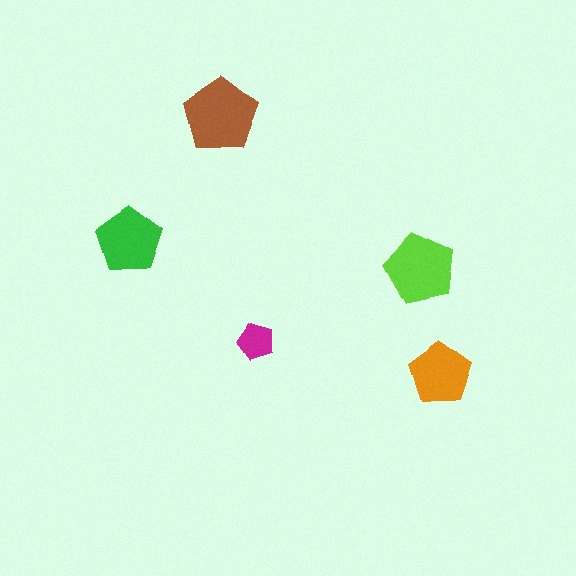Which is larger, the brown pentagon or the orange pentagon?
The brown one.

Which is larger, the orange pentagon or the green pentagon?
The green one.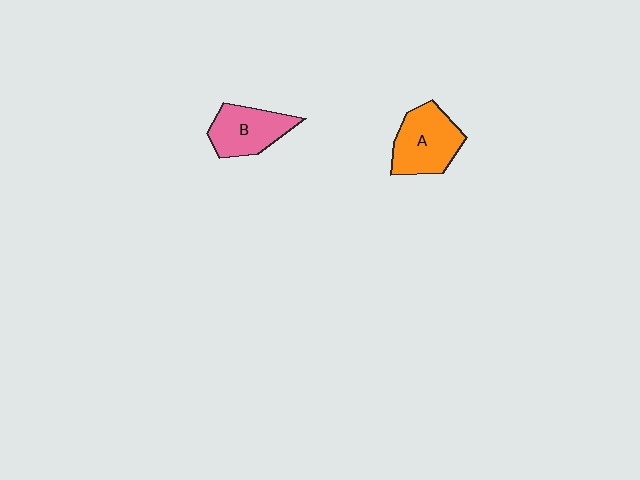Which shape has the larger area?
Shape A (orange).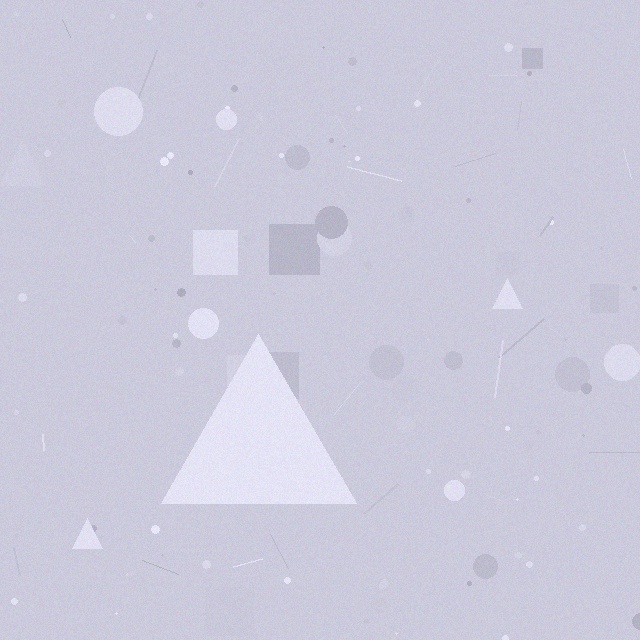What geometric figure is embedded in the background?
A triangle is embedded in the background.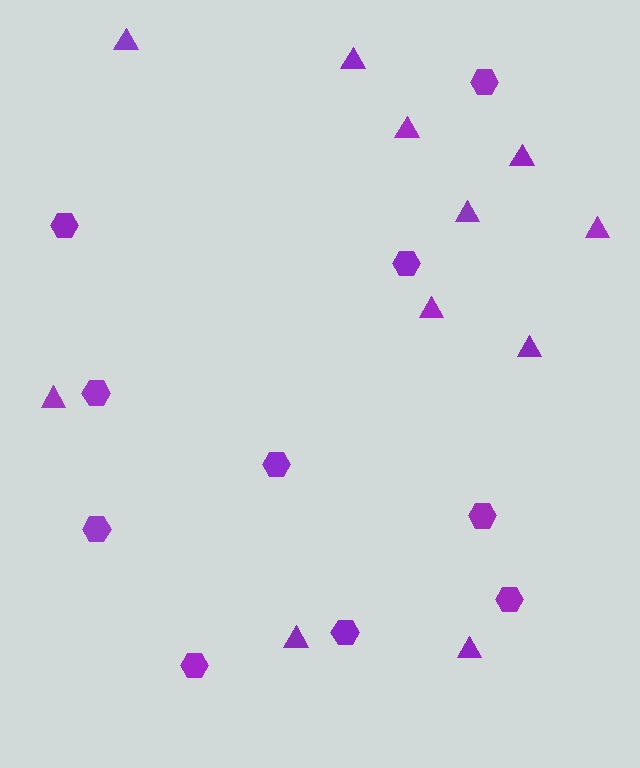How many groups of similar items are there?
There are 2 groups: one group of triangles (11) and one group of hexagons (10).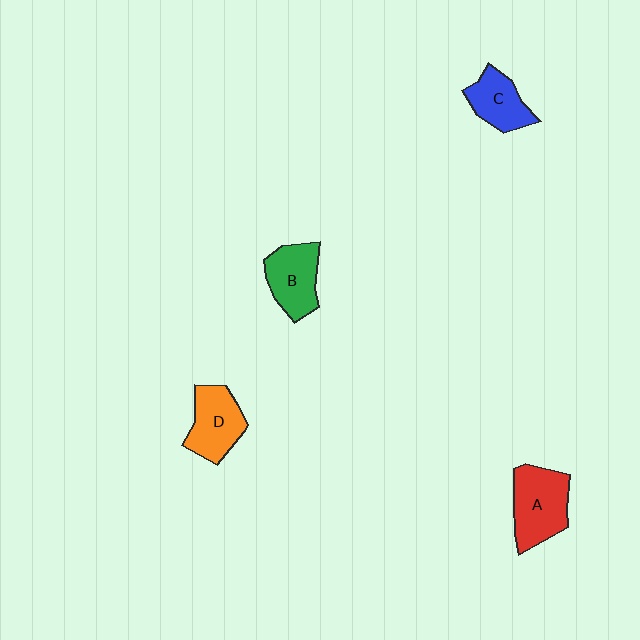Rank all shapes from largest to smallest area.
From largest to smallest: A (red), D (orange), B (green), C (blue).